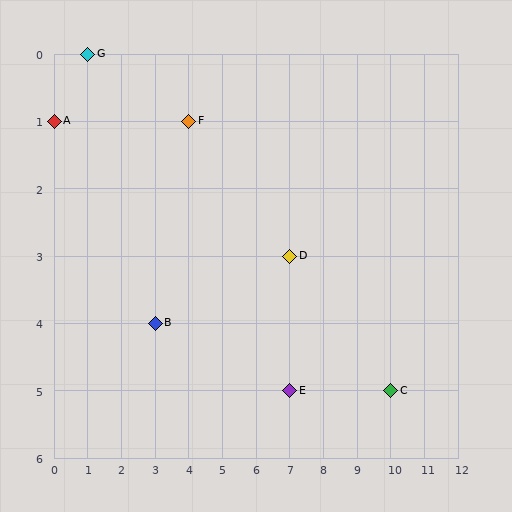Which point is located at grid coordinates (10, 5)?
Point C is at (10, 5).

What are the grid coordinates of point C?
Point C is at grid coordinates (10, 5).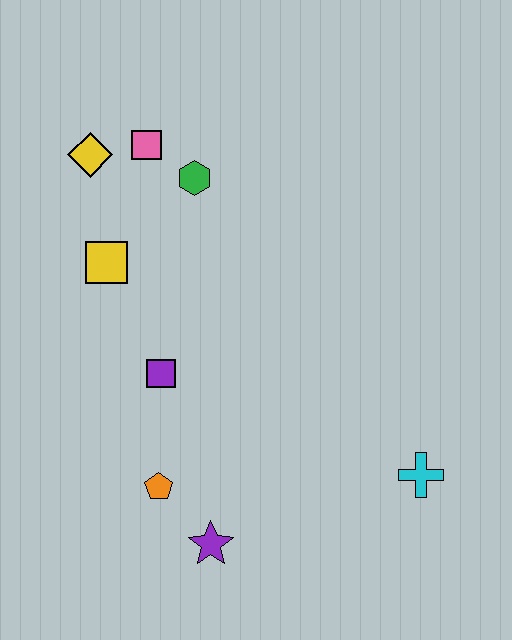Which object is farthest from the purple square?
The cyan cross is farthest from the purple square.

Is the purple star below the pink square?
Yes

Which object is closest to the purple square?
The orange pentagon is closest to the purple square.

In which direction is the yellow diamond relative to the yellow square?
The yellow diamond is above the yellow square.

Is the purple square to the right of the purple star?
No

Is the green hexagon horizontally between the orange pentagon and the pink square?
No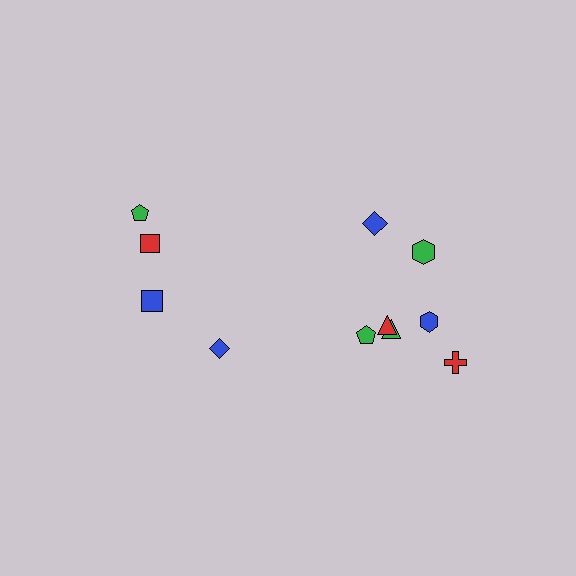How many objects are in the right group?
There are 7 objects.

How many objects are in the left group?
There are 4 objects.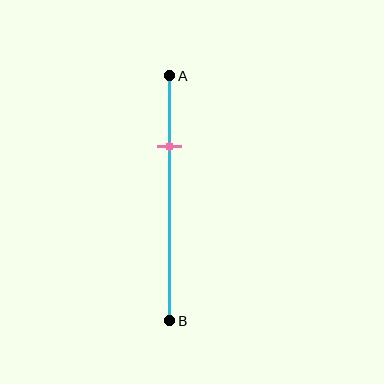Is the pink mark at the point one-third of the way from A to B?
No, the mark is at about 30% from A, not at the 33% one-third point.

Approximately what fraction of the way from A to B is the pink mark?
The pink mark is approximately 30% of the way from A to B.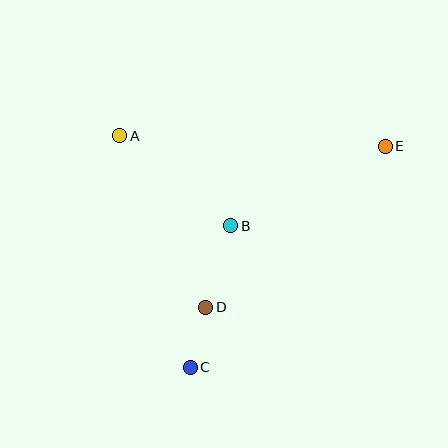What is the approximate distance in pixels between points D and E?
The distance between D and E is approximately 241 pixels.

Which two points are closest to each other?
Points C and D are closest to each other.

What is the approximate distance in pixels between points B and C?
The distance between B and C is approximately 148 pixels.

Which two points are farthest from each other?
Points C and E are farthest from each other.